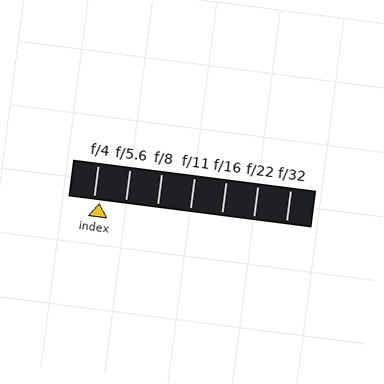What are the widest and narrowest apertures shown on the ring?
The widest aperture shown is f/4 and the narrowest is f/32.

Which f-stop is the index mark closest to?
The index mark is closest to f/4.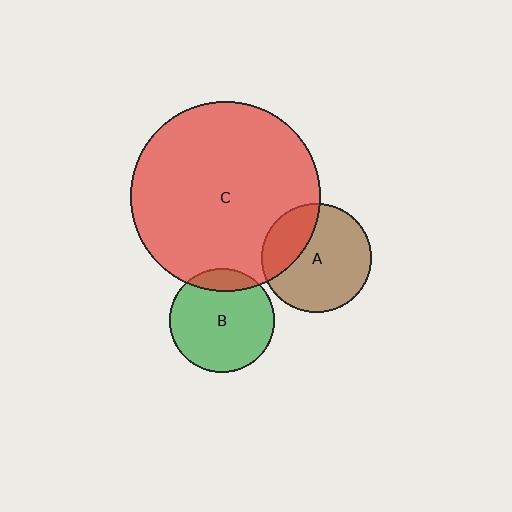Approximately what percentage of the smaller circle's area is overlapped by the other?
Approximately 30%.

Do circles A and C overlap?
Yes.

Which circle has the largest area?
Circle C (red).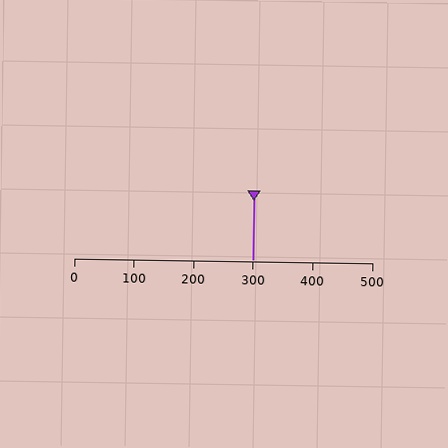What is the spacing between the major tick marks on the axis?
The major ticks are spaced 100 apart.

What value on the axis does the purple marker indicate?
The marker indicates approximately 300.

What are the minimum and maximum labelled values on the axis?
The axis runs from 0 to 500.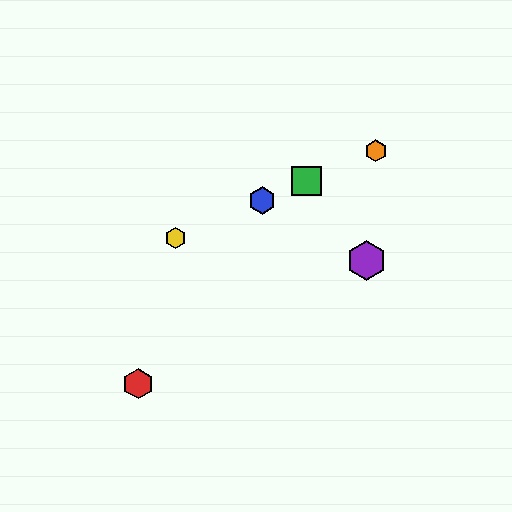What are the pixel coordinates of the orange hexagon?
The orange hexagon is at (376, 151).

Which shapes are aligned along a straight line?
The blue hexagon, the green square, the yellow hexagon, the orange hexagon are aligned along a straight line.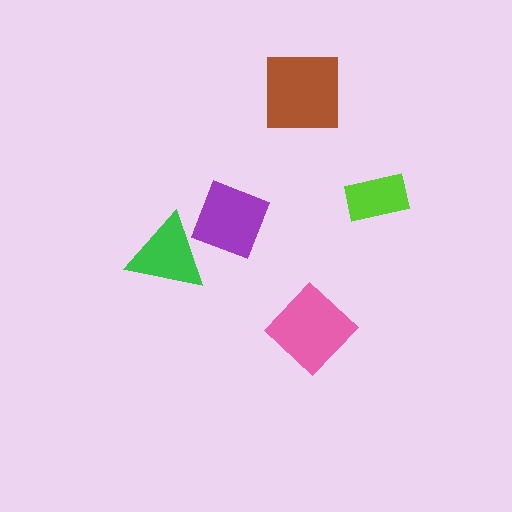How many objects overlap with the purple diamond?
1 object overlaps with the purple diamond.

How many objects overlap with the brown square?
0 objects overlap with the brown square.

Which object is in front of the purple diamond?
The green triangle is in front of the purple diamond.